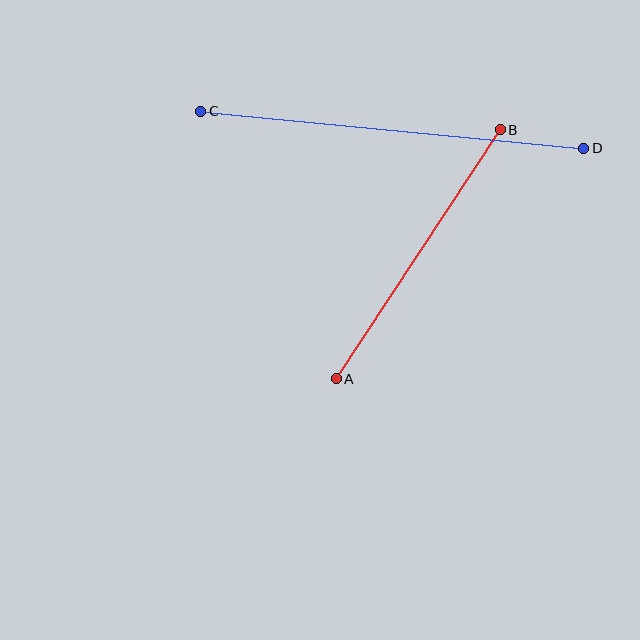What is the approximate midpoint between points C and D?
The midpoint is at approximately (392, 130) pixels.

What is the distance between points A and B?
The distance is approximately 298 pixels.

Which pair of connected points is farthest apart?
Points C and D are farthest apart.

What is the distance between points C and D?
The distance is approximately 385 pixels.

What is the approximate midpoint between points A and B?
The midpoint is at approximately (418, 254) pixels.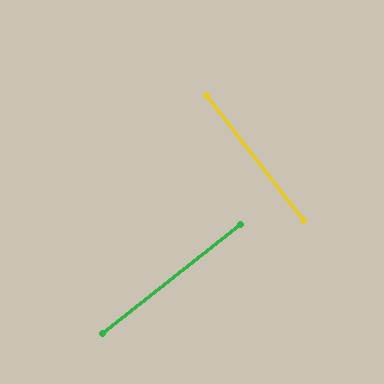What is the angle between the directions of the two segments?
Approximately 89 degrees.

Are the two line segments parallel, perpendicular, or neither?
Perpendicular — they meet at approximately 89°.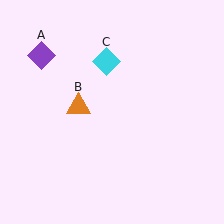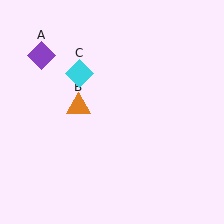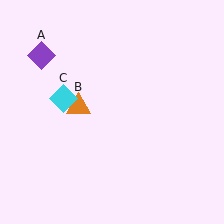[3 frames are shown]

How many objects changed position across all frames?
1 object changed position: cyan diamond (object C).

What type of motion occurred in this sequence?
The cyan diamond (object C) rotated counterclockwise around the center of the scene.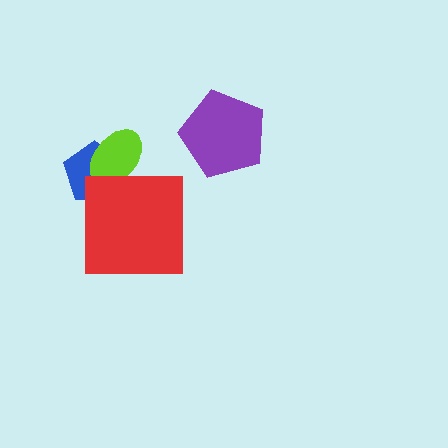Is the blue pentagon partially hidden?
Yes, it is partially covered by another shape.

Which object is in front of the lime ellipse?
The red square is in front of the lime ellipse.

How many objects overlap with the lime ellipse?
2 objects overlap with the lime ellipse.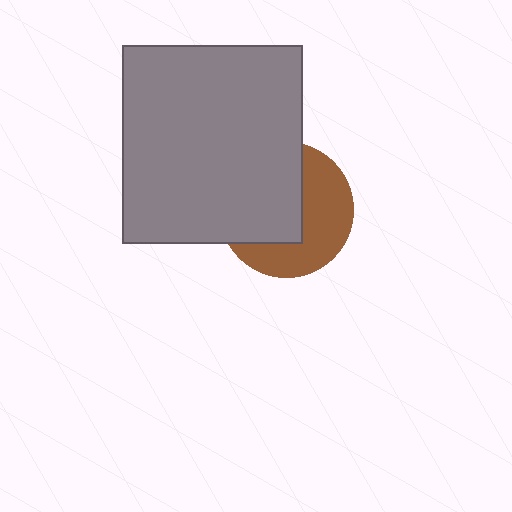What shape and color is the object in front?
The object in front is a gray rectangle.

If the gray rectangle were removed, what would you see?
You would see the complete brown circle.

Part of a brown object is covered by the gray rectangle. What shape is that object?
It is a circle.